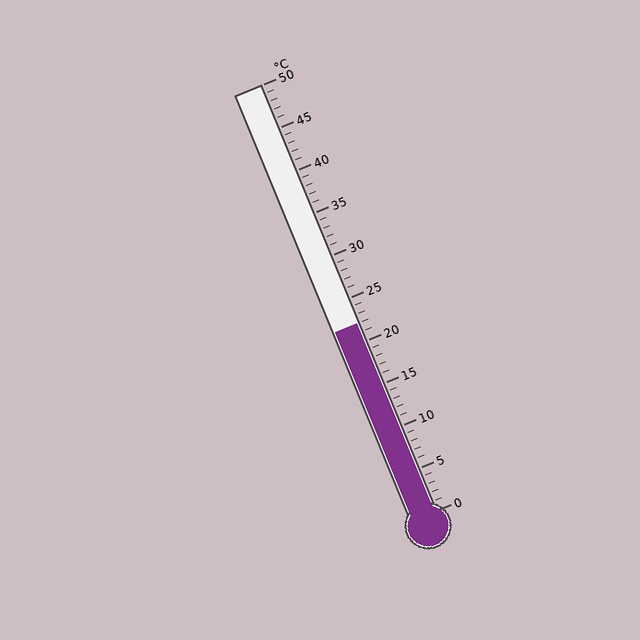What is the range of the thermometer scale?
The thermometer scale ranges from 0°C to 50°C.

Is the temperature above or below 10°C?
The temperature is above 10°C.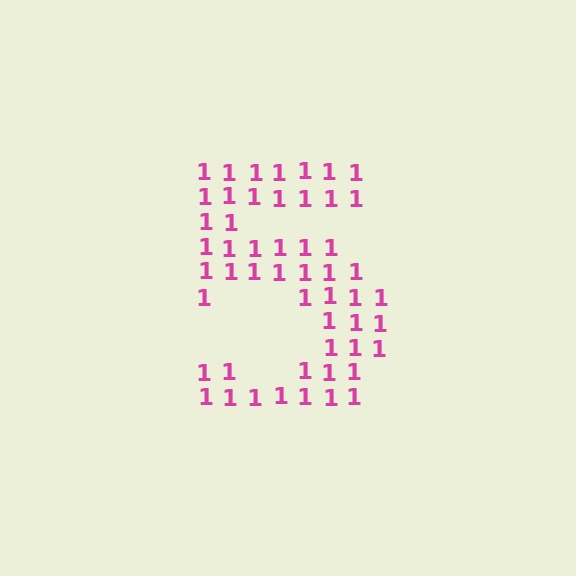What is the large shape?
The large shape is the digit 5.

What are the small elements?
The small elements are digit 1's.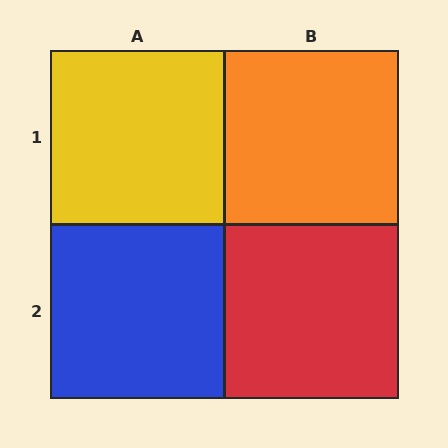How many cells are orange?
1 cell is orange.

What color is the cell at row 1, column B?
Orange.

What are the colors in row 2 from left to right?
Blue, red.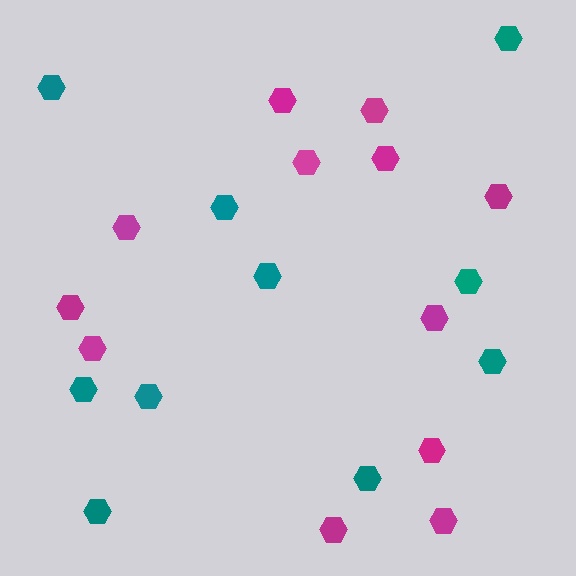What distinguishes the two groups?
There are 2 groups: one group of teal hexagons (10) and one group of magenta hexagons (12).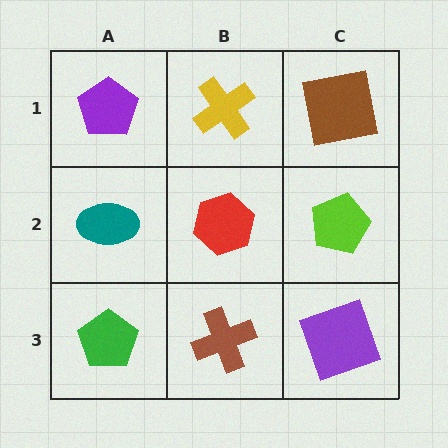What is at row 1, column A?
A purple pentagon.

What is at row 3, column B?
A brown cross.